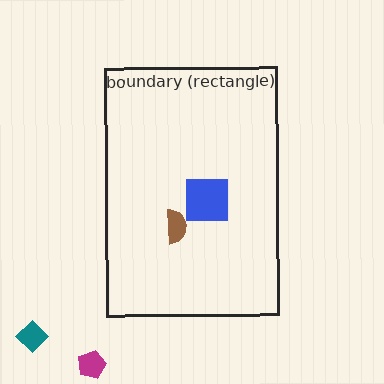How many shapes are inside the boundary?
2 inside, 2 outside.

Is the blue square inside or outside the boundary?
Inside.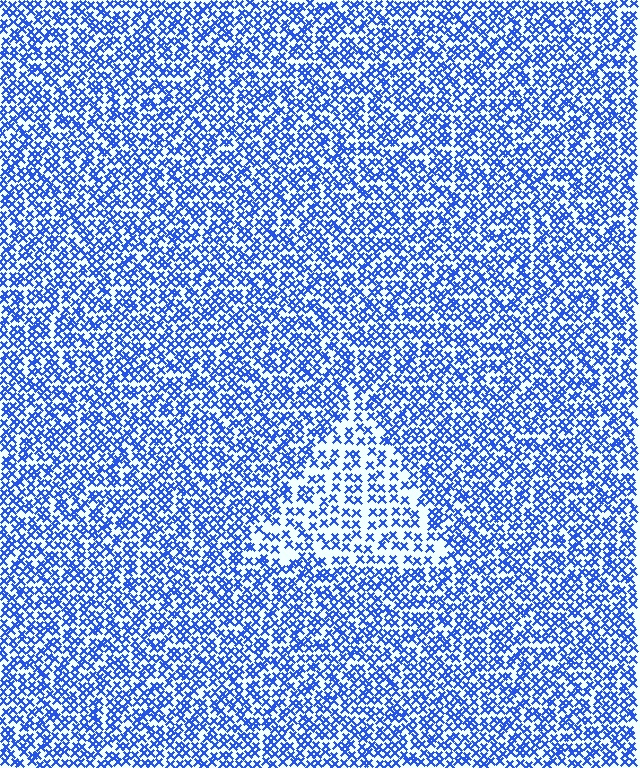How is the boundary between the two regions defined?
The boundary is defined by a change in element density (approximately 1.8x ratio). All elements are the same color, size, and shape.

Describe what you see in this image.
The image contains small blue elements arranged at two different densities. A triangle-shaped region is visible where the elements are less densely packed than the surrounding area.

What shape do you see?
I see a triangle.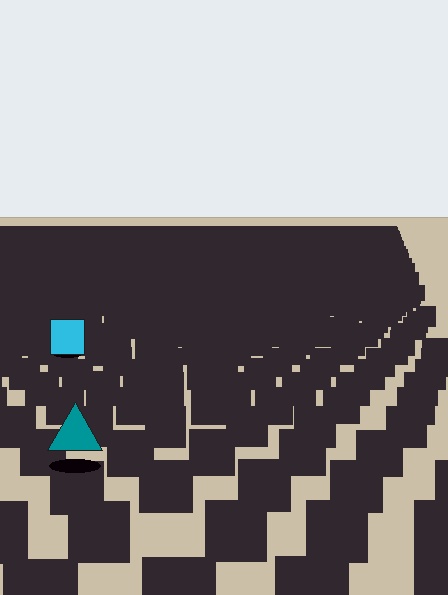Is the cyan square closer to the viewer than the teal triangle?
No. The teal triangle is closer — you can tell from the texture gradient: the ground texture is coarser near it.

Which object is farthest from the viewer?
The cyan square is farthest from the viewer. It appears smaller and the ground texture around it is denser.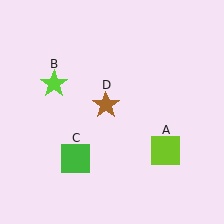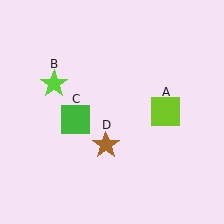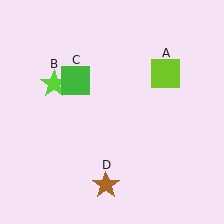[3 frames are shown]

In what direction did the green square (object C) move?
The green square (object C) moved up.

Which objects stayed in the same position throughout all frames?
Lime star (object B) remained stationary.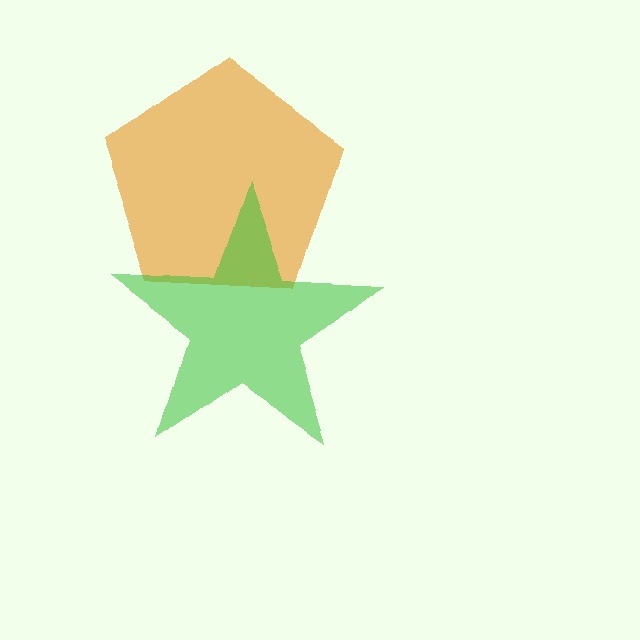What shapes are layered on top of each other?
The layered shapes are: an orange pentagon, a green star.